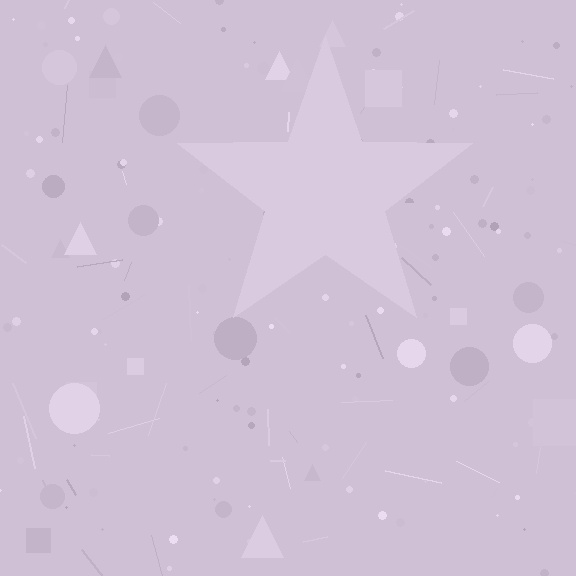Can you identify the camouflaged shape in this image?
The camouflaged shape is a star.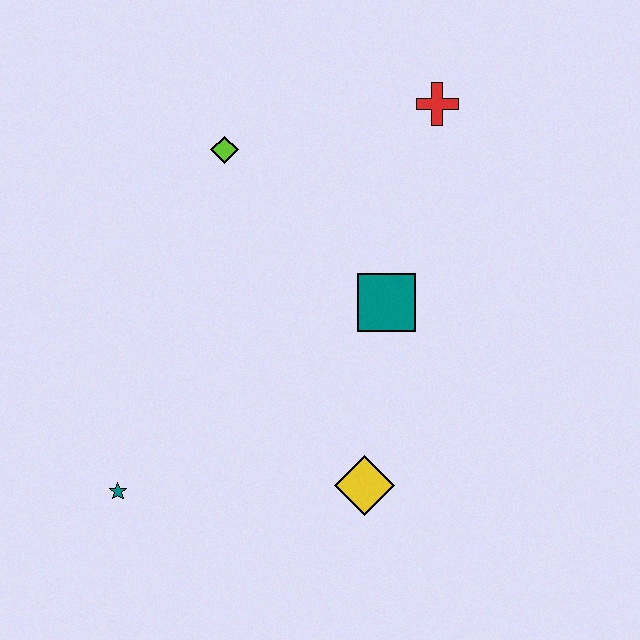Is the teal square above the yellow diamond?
Yes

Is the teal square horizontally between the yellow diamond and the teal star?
No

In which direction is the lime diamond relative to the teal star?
The lime diamond is above the teal star.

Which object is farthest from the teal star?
The red cross is farthest from the teal star.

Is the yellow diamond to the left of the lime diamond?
No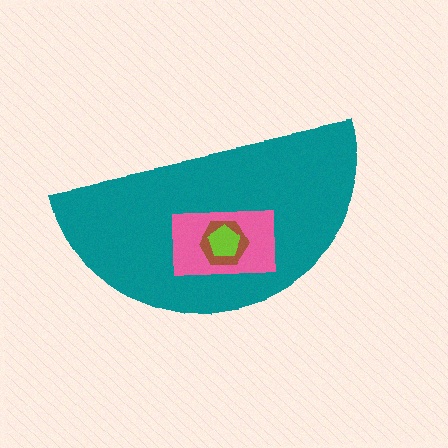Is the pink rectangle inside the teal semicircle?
Yes.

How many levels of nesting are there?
4.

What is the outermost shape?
The teal semicircle.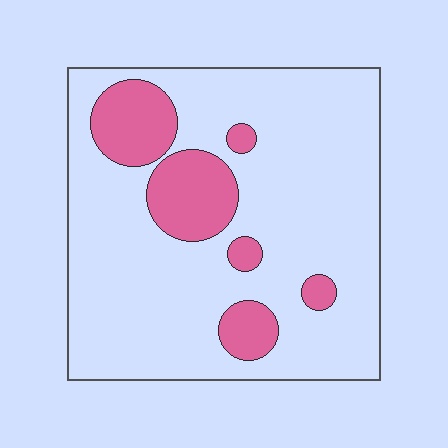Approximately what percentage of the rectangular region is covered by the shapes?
Approximately 20%.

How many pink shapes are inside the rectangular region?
6.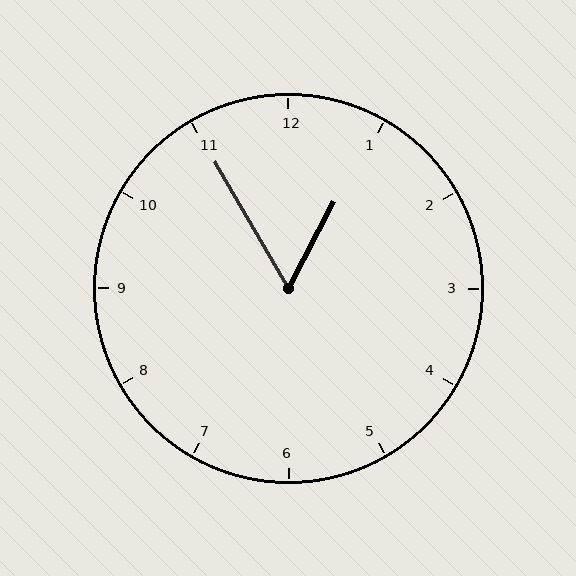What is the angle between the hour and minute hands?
Approximately 58 degrees.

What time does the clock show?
12:55.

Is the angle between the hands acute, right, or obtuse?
It is acute.